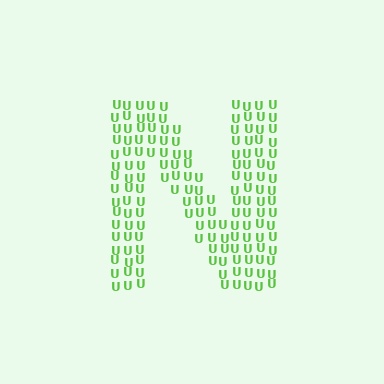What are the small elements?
The small elements are letter U's.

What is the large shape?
The large shape is the letter N.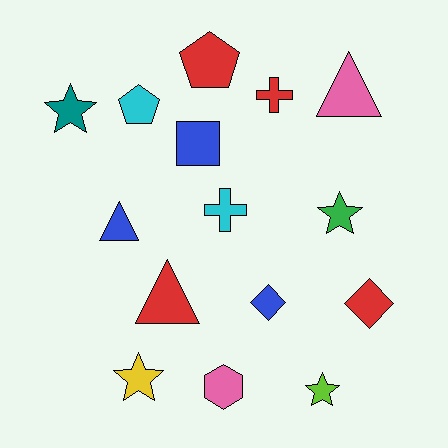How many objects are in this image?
There are 15 objects.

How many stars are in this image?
There are 4 stars.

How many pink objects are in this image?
There are 2 pink objects.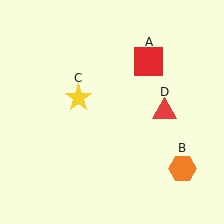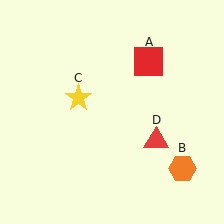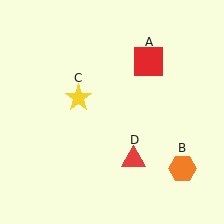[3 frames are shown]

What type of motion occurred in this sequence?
The red triangle (object D) rotated clockwise around the center of the scene.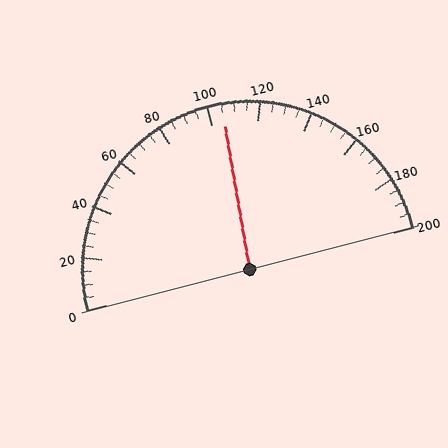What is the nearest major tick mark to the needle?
The nearest major tick mark is 100.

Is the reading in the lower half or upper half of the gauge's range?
The reading is in the upper half of the range (0 to 200).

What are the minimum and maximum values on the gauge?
The gauge ranges from 0 to 200.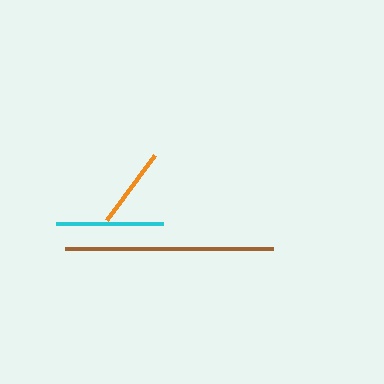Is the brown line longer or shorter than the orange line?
The brown line is longer than the orange line.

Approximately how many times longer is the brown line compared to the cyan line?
The brown line is approximately 2.0 times the length of the cyan line.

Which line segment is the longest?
The brown line is the longest at approximately 209 pixels.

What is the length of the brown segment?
The brown segment is approximately 209 pixels long.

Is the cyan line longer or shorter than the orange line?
The cyan line is longer than the orange line.